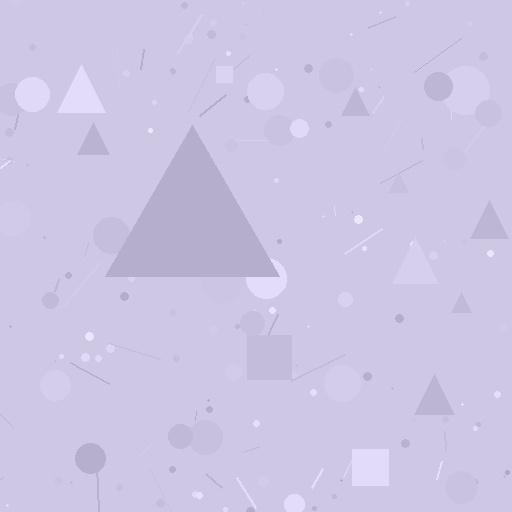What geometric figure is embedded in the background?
A triangle is embedded in the background.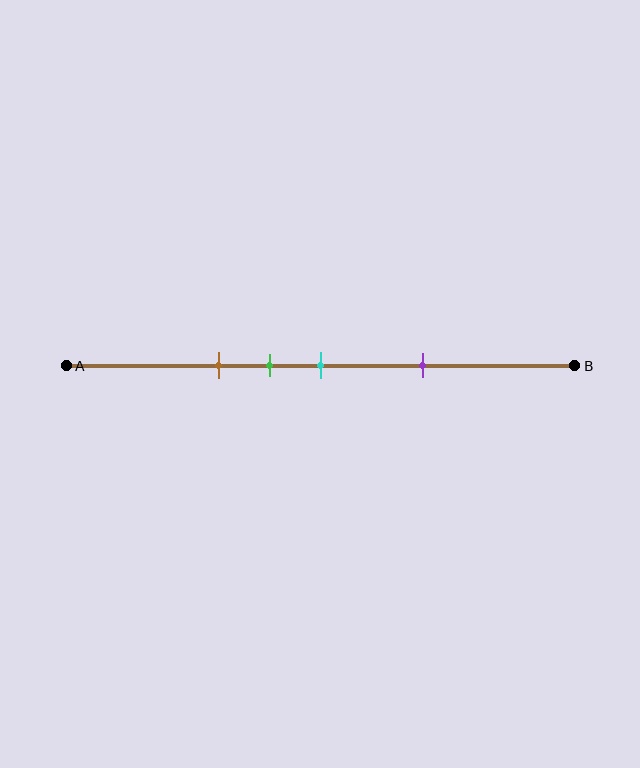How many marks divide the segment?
There are 4 marks dividing the segment.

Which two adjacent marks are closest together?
The green and cyan marks are the closest adjacent pair.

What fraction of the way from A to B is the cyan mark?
The cyan mark is approximately 50% (0.5) of the way from A to B.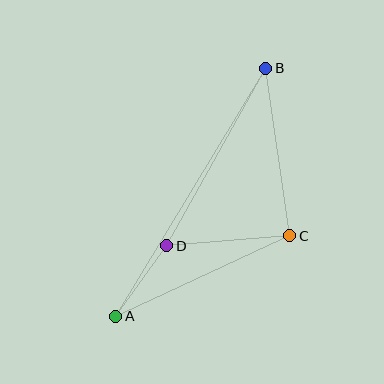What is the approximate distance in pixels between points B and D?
The distance between B and D is approximately 203 pixels.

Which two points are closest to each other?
Points A and D are closest to each other.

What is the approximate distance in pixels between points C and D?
The distance between C and D is approximately 123 pixels.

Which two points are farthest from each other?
Points A and B are farthest from each other.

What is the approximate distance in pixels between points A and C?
The distance between A and C is approximately 192 pixels.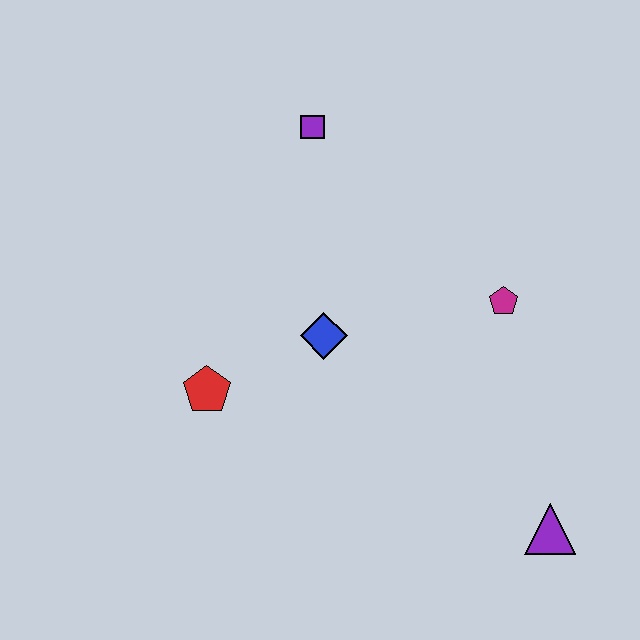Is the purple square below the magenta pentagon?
No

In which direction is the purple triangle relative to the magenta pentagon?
The purple triangle is below the magenta pentagon.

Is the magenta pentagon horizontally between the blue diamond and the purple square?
No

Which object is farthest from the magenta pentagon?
The red pentagon is farthest from the magenta pentagon.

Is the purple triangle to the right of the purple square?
Yes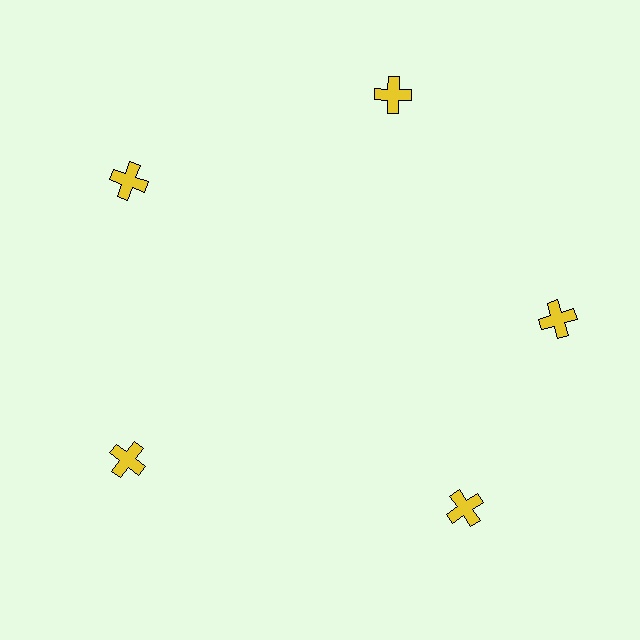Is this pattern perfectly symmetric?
No. The 5 yellow crosses are arranged in a ring, but one element near the 5 o'clock position is rotated out of alignment along the ring, breaking the 5-fold rotational symmetry.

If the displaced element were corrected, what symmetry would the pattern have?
It would have 5-fold rotational symmetry — the pattern would map onto itself every 72 degrees.